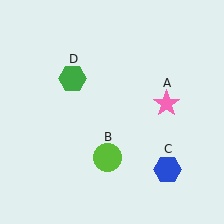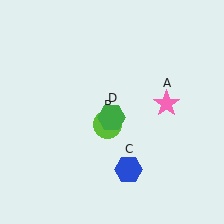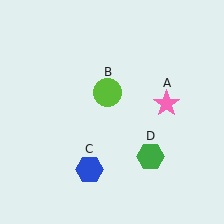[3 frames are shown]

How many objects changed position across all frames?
3 objects changed position: lime circle (object B), blue hexagon (object C), green hexagon (object D).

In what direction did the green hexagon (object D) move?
The green hexagon (object D) moved down and to the right.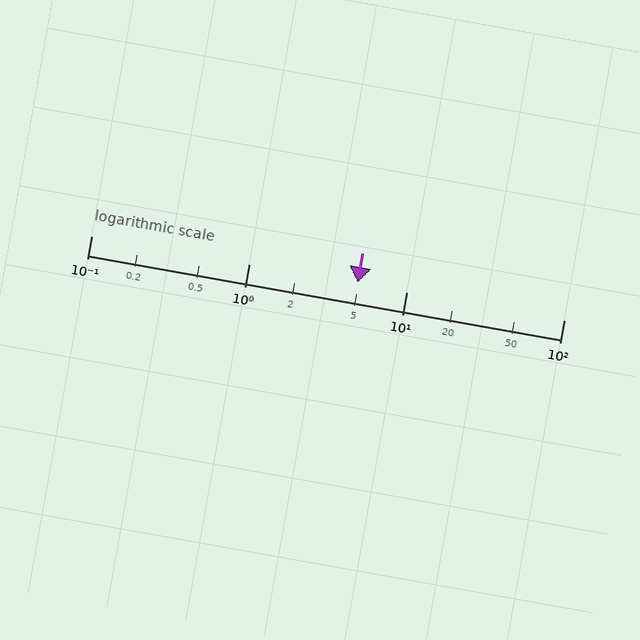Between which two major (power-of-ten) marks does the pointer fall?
The pointer is between 1 and 10.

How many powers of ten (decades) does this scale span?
The scale spans 3 decades, from 0.1 to 100.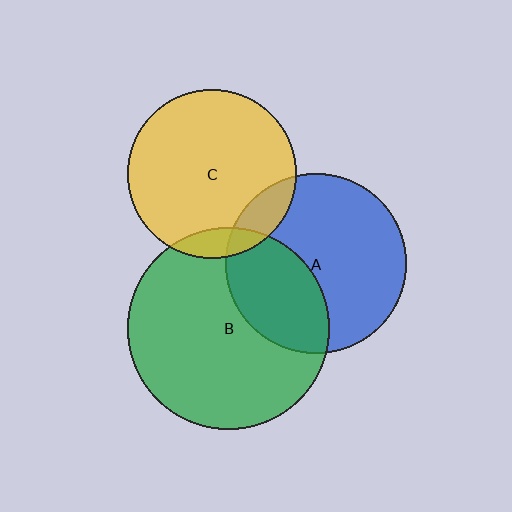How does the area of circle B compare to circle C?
Approximately 1.4 times.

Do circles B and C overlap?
Yes.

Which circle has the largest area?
Circle B (green).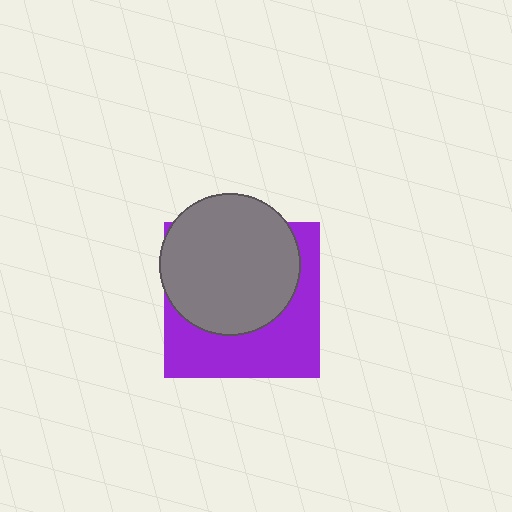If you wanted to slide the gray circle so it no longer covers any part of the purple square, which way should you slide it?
Slide it up — that is the most direct way to separate the two shapes.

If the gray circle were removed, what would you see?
You would see the complete purple square.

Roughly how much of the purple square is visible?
A small part of it is visible (roughly 44%).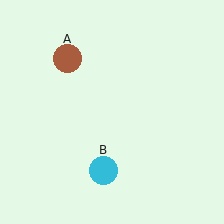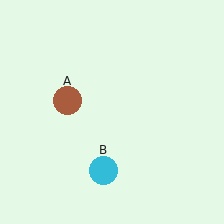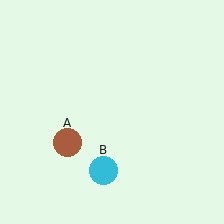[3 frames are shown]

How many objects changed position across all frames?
1 object changed position: brown circle (object A).